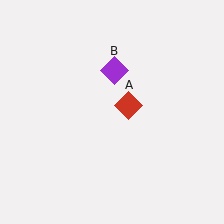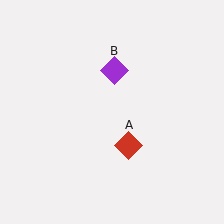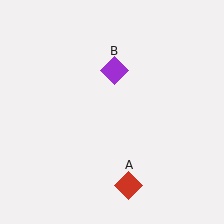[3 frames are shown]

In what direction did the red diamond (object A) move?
The red diamond (object A) moved down.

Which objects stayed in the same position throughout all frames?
Purple diamond (object B) remained stationary.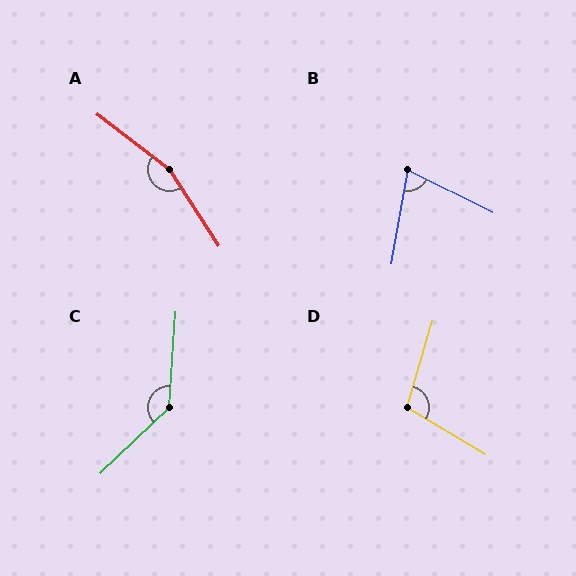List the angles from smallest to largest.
B (74°), D (104°), C (138°), A (160°).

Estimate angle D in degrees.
Approximately 104 degrees.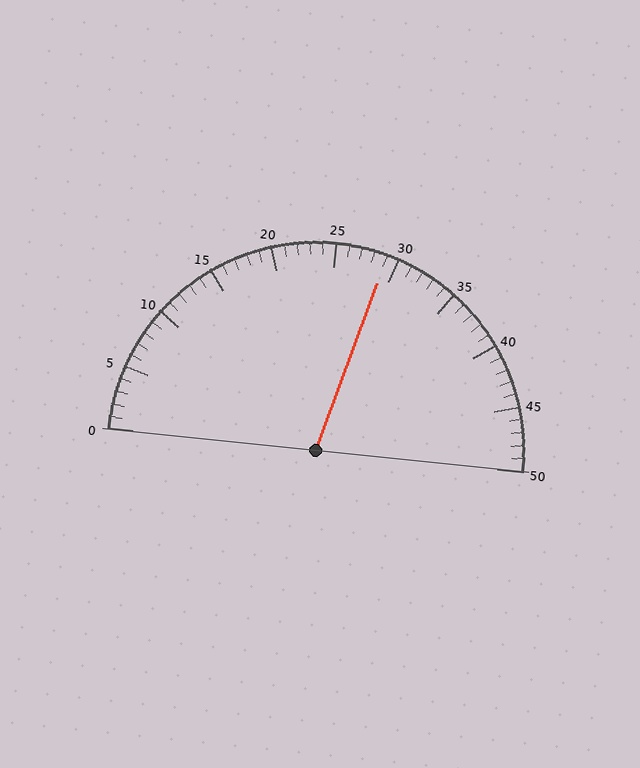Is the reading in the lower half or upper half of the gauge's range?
The reading is in the upper half of the range (0 to 50).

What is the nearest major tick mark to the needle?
The nearest major tick mark is 30.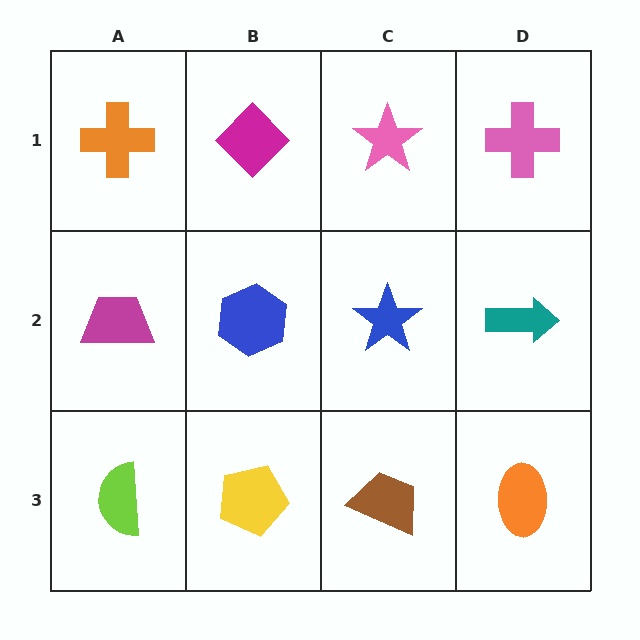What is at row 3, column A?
A lime semicircle.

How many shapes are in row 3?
4 shapes.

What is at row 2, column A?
A magenta trapezoid.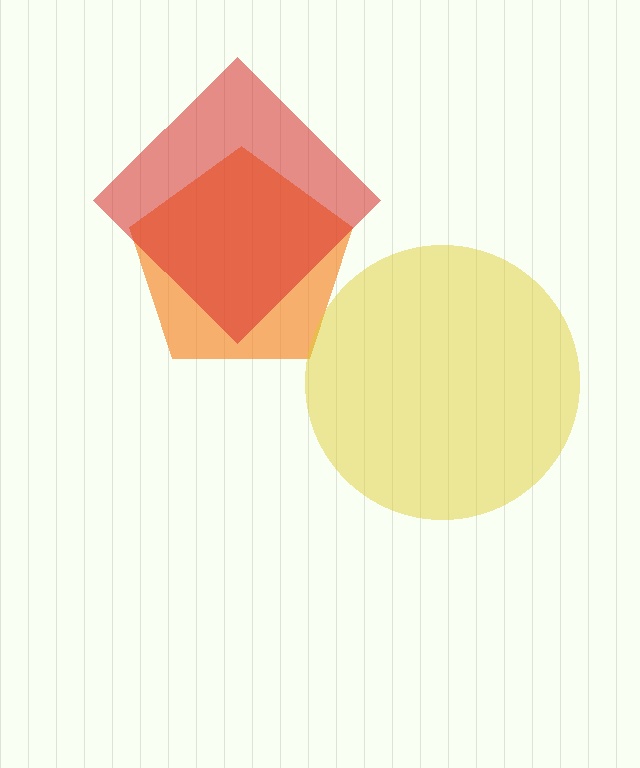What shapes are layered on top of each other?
The layered shapes are: an orange pentagon, a yellow circle, a red diamond.